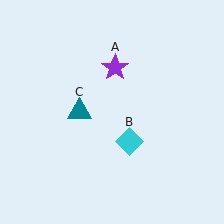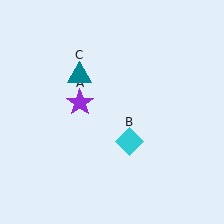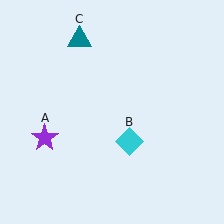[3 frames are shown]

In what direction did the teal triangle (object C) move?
The teal triangle (object C) moved up.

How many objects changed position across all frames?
2 objects changed position: purple star (object A), teal triangle (object C).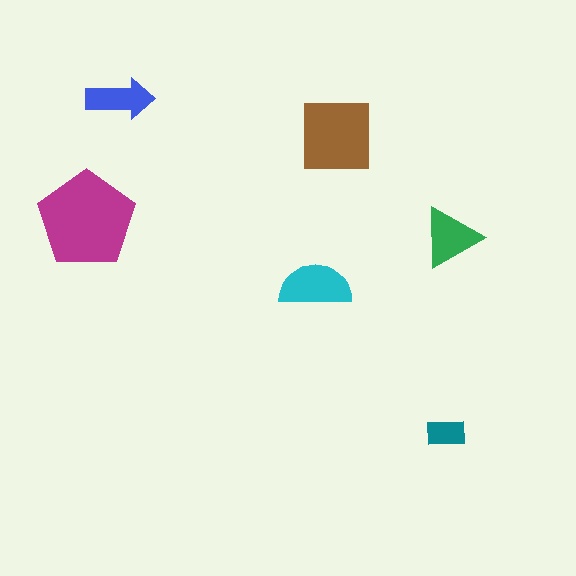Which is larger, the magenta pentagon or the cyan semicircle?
The magenta pentagon.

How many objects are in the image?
There are 6 objects in the image.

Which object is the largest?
The magenta pentagon.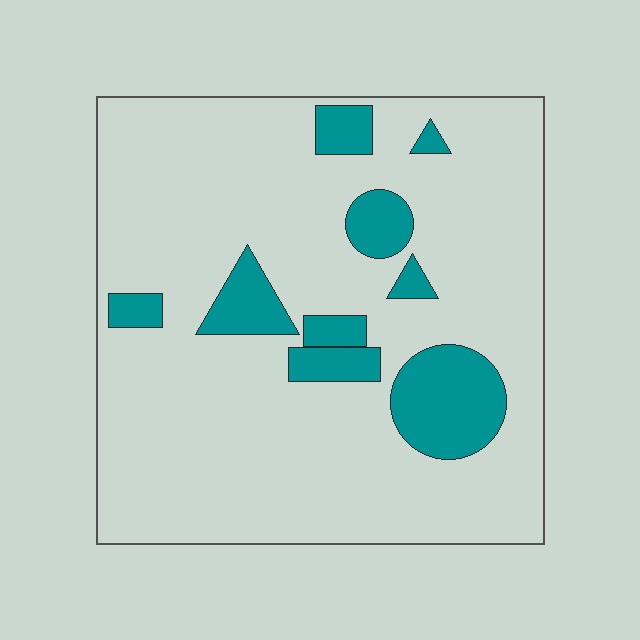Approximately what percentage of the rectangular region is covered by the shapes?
Approximately 15%.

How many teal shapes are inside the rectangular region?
9.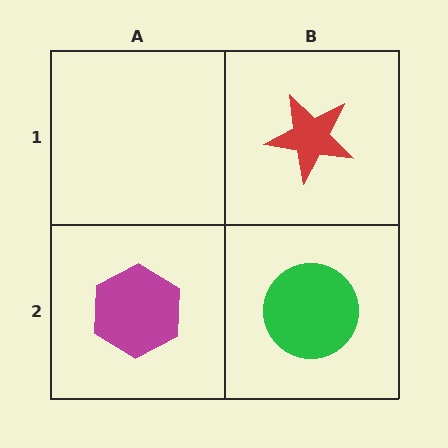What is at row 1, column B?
A red star.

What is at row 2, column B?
A green circle.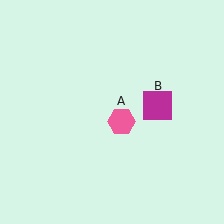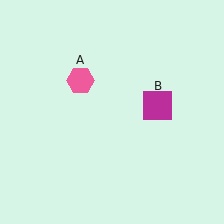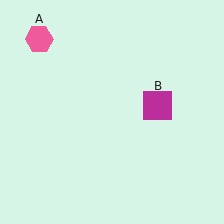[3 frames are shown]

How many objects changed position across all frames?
1 object changed position: pink hexagon (object A).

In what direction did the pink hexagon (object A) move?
The pink hexagon (object A) moved up and to the left.